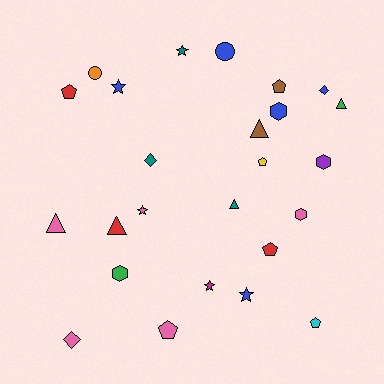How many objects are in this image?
There are 25 objects.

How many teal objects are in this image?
There are 3 teal objects.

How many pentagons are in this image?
There are 6 pentagons.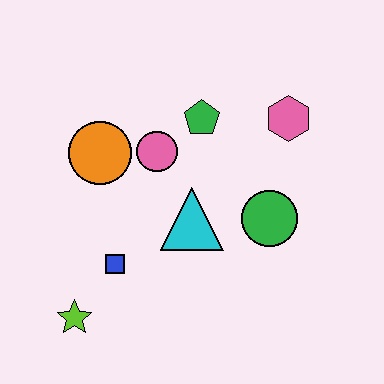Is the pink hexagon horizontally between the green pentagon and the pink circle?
No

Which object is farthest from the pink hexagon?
The lime star is farthest from the pink hexagon.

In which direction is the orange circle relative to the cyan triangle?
The orange circle is to the left of the cyan triangle.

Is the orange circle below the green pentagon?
Yes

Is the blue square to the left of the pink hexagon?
Yes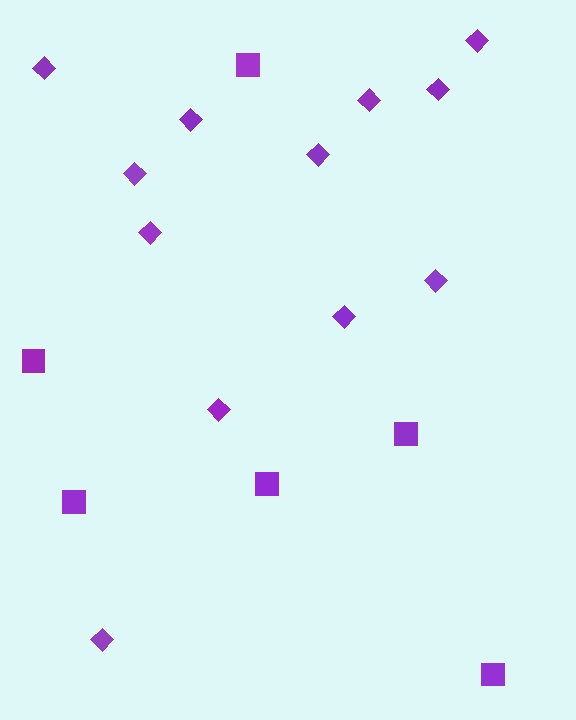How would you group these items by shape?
There are 2 groups: one group of diamonds (12) and one group of squares (6).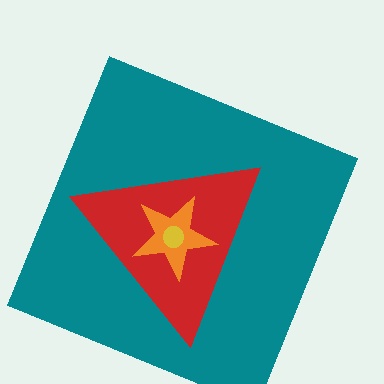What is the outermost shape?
The teal square.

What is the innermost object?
The yellow circle.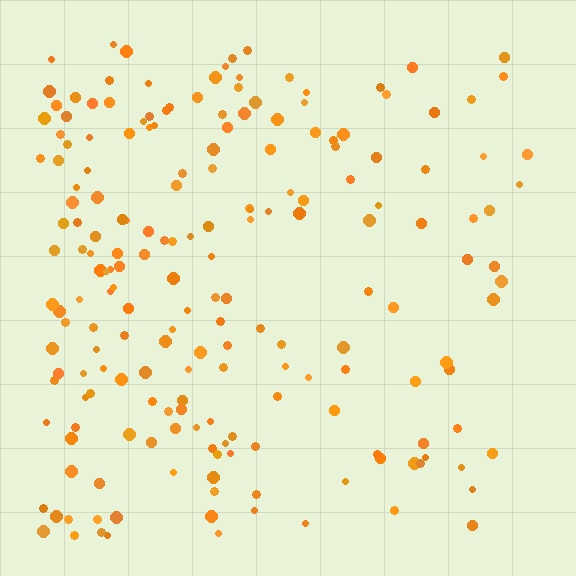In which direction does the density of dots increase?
From right to left, with the left side densest.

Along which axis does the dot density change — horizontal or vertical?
Horizontal.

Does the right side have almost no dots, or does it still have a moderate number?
Still a moderate number, just noticeably fewer than the left.